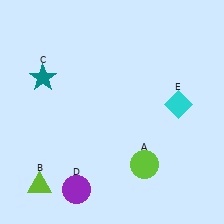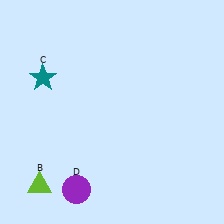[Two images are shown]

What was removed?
The cyan diamond (E), the lime circle (A) were removed in Image 2.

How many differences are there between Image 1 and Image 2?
There are 2 differences between the two images.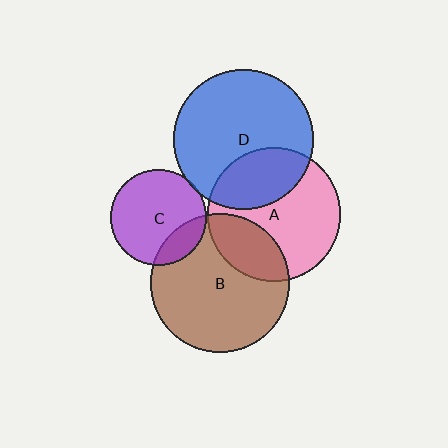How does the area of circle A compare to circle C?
Approximately 1.9 times.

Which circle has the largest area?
Circle D (blue).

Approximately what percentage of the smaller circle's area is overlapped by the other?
Approximately 30%.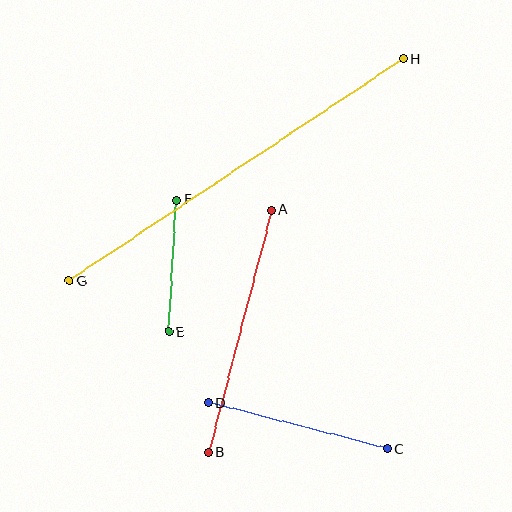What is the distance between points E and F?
The distance is approximately 132 pixels.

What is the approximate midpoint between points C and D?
The midpoint is at approximately (298, 426) pixels.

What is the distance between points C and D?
The distance is approximately 185 pixels.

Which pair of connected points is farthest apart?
Points G and H are farthest apart.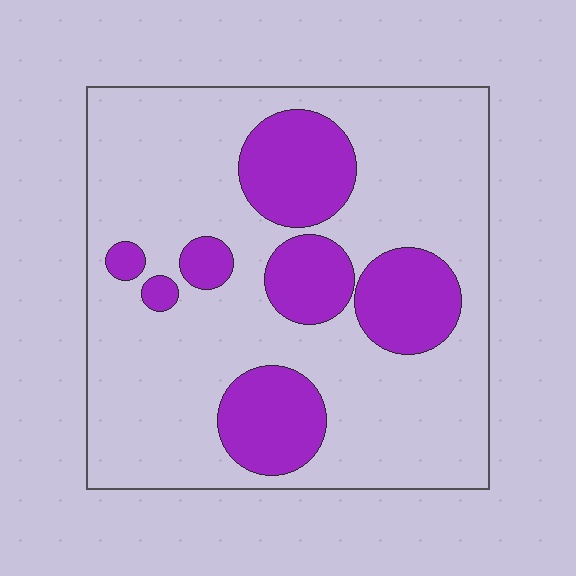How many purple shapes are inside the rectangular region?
7.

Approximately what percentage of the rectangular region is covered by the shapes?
Approximately 25%.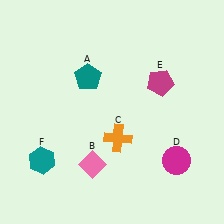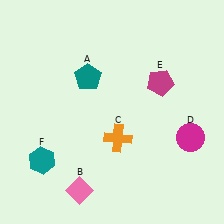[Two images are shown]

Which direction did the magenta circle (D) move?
The magenta circle (D) moved up.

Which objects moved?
The objects that moved are: the pink diamond (B), the magenta circle (D).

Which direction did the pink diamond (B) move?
The pink diamond (B) moved down.